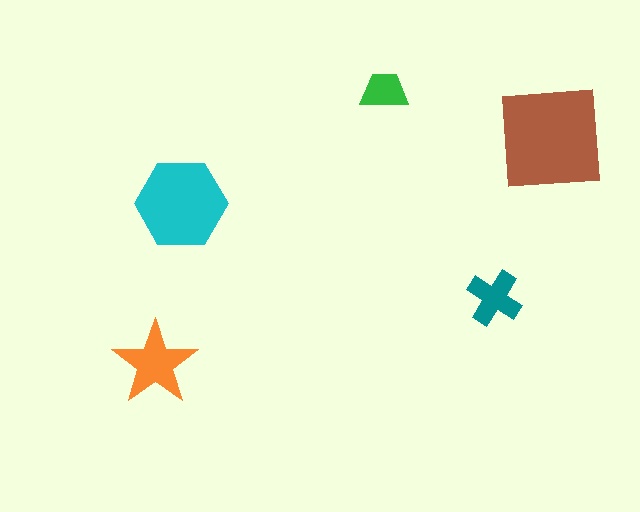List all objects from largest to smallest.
The brown square, the cyan hexagon, the orange star, the teal cross, the green trapezoid.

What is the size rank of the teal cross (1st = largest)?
4th.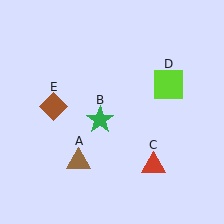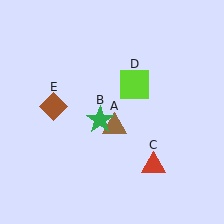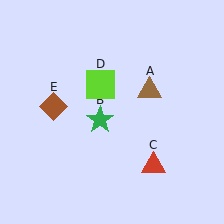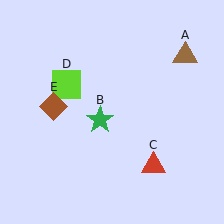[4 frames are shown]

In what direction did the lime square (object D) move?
The lime square (object D) moved left.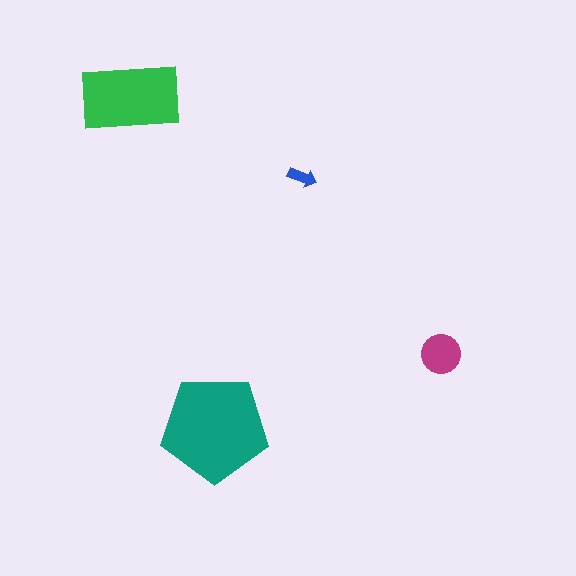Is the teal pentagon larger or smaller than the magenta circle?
Larger.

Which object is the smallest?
The blue arrow.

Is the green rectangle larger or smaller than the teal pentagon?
Smaller.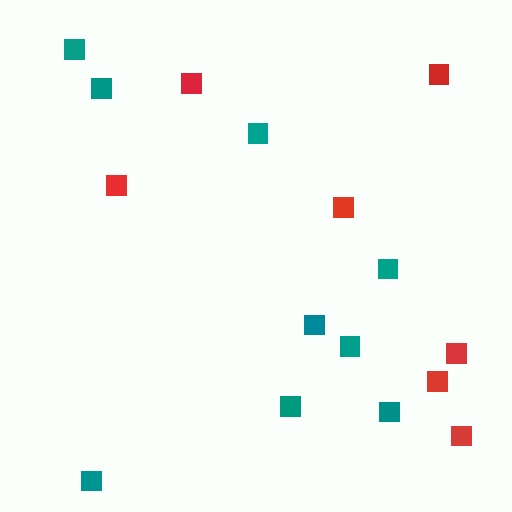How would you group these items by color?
There are 2 groups: one group of teal squares (9) and one group of red squares (7).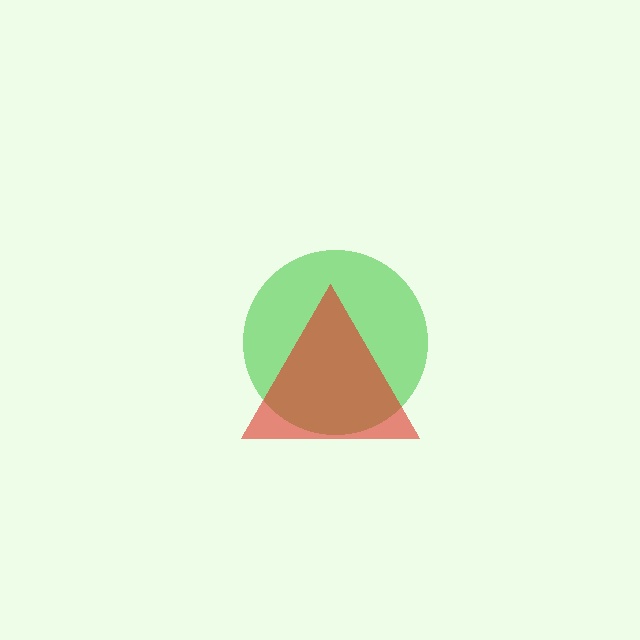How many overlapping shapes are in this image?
There are 2 overlapping shapes in the image.